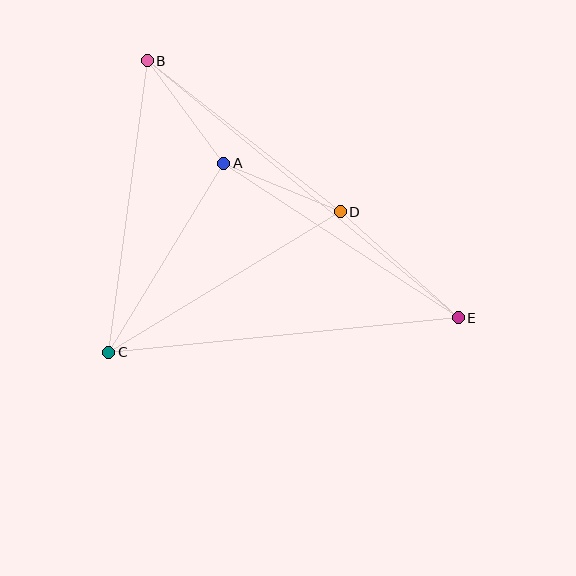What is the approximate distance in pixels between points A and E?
The distance between A and E is approximately 281 pixels.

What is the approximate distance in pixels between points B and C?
The distance between B and C is approximately 294 pixels.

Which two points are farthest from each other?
Points B and E are farthest from each other.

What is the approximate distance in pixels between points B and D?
The distance between B and D is approximately 245 pixels.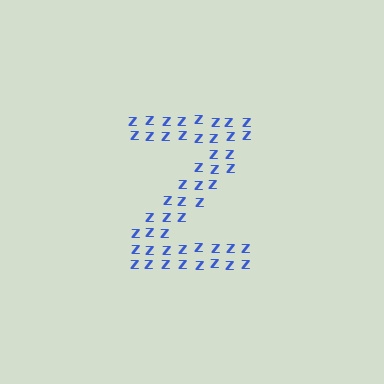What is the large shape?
The large shape is the letter Z.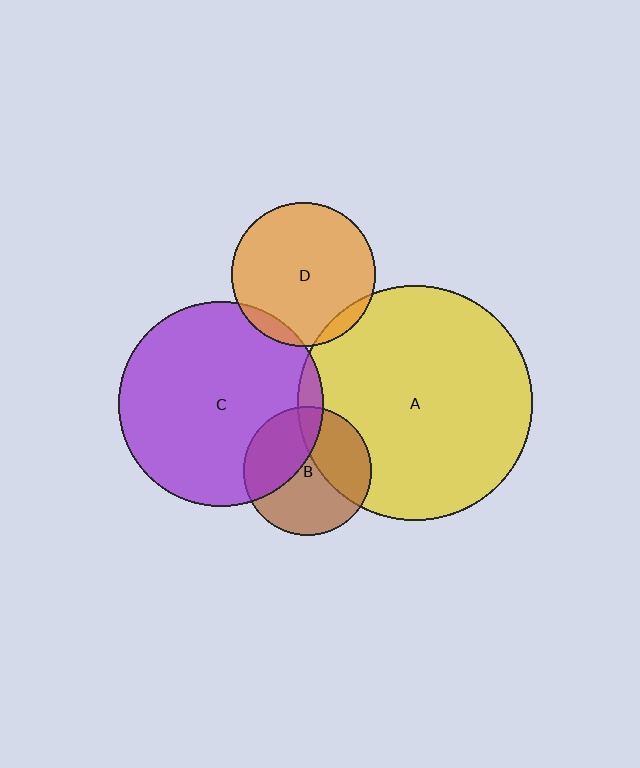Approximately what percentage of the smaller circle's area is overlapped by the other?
Approximately 5%.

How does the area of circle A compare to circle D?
Approximately 2.7 times.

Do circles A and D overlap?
Yes.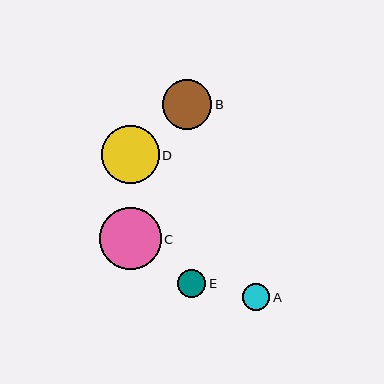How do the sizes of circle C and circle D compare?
Circle C and circle D are approximately the same size.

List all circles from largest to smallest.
From largest to smallest: C, D, B, E, A.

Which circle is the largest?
Circle C is the largest with a size of approximately 62 pixels.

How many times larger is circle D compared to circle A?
Circle D is approximately 2.1 times the size of circle A.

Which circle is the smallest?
Circle A is the smallest with a size of approximately 27 pixels.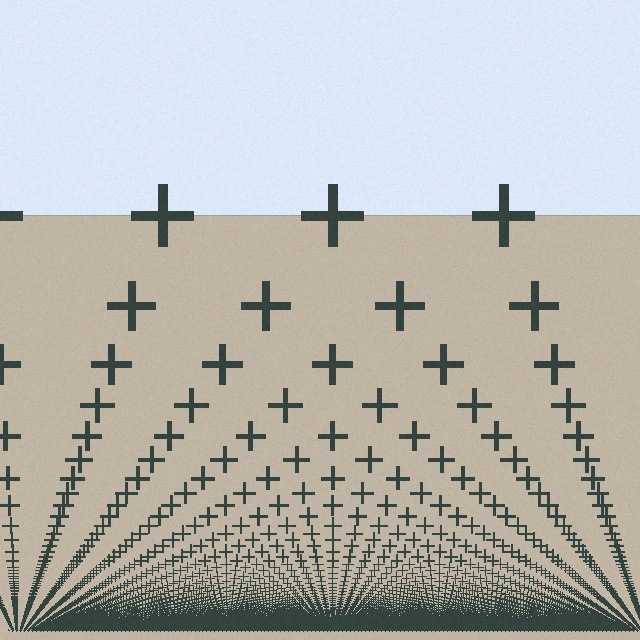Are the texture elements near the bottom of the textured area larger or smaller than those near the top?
Smaller. The gradient is inverted — elements near the bottom are smaller and denser.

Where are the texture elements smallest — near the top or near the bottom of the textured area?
Near the bottom.